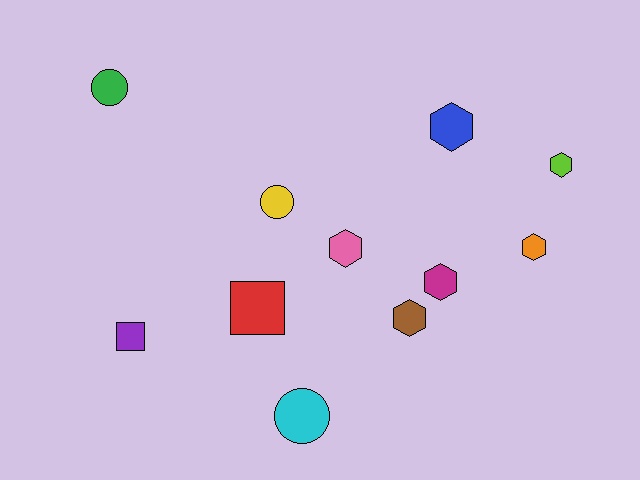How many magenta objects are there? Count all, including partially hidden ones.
There is 1 magenta object.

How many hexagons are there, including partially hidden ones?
There are 6 hexagons.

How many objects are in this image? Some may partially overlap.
There are 11 objects.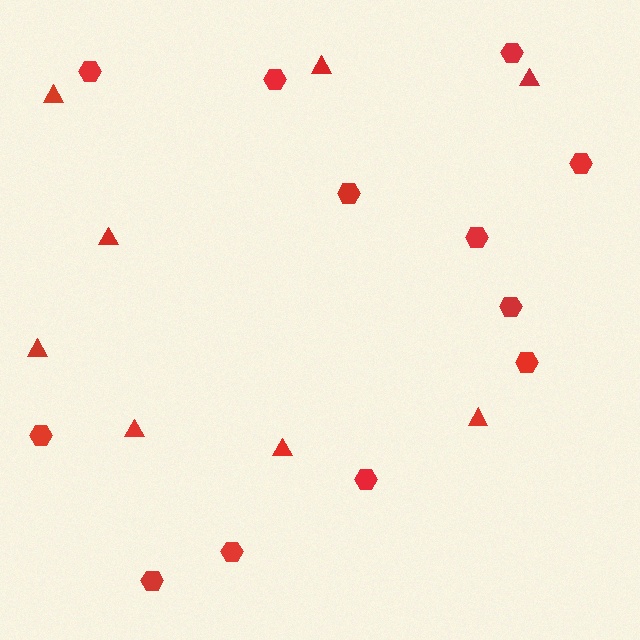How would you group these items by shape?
There are 2 groups: one group of triangles (8) and one group of hexagons (12).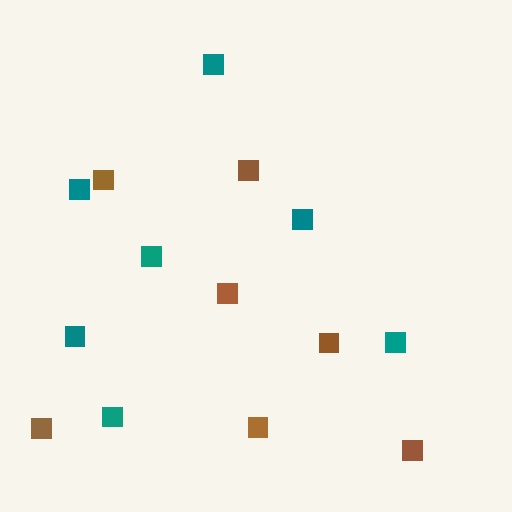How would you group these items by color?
There are 2 groups: one group of brown squares (7) and one group of teal squares (7).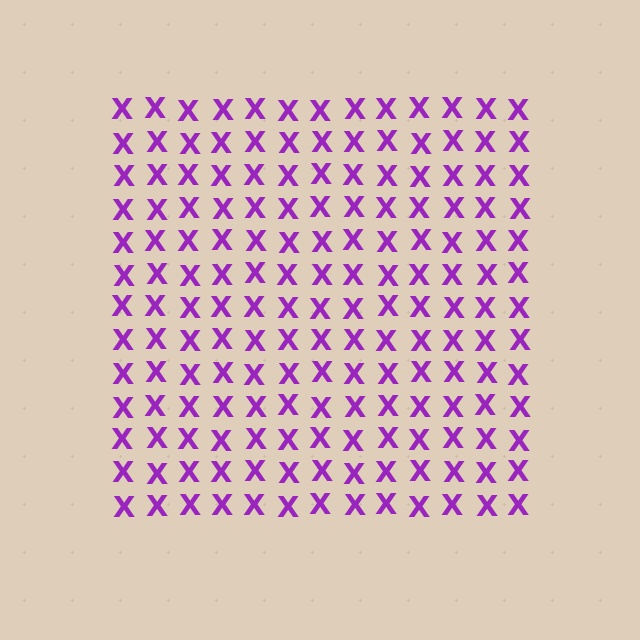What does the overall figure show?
The overall figure shows a square.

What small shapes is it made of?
It is made of small letter X's.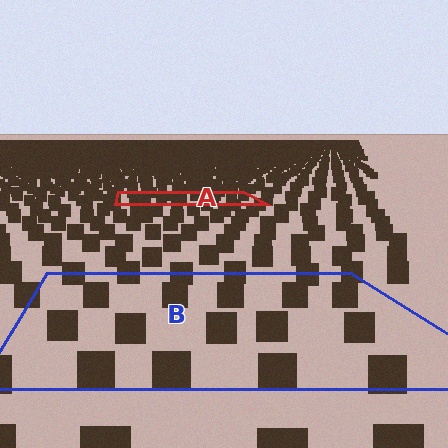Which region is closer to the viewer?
Region B is closer. The texture elements there are larger and more spread out.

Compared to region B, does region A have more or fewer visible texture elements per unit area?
Region A has more texture elements per unit area — they are packed more densely because it is farther away.